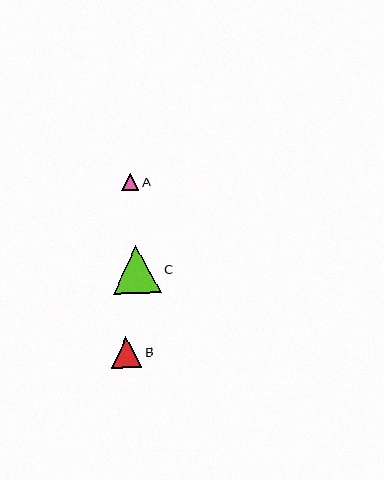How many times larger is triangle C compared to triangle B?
Triangle C is approximately 1.6 times the size of triangle B.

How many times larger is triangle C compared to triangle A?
Triangle C is approximately 2.9 times the size of triangle A.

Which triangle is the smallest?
Triangle A is the smallest with a size of approximately 17 pixels.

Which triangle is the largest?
Triangle C is the largest with a size of approximately 48 pixels.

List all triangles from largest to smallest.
From largest to smallest: C, B, A.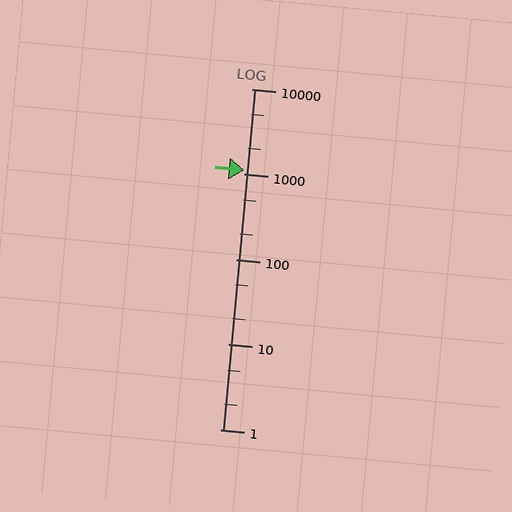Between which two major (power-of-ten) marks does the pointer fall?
The pointer is between 1000 and 10000.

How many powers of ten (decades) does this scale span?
The scale spans 4 decades, from 1 to 10000.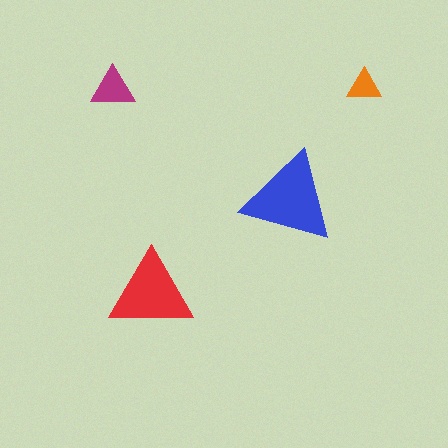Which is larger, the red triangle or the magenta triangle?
The red one.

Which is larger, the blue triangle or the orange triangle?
The blue one.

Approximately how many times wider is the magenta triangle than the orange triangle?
About 1.5 times wider.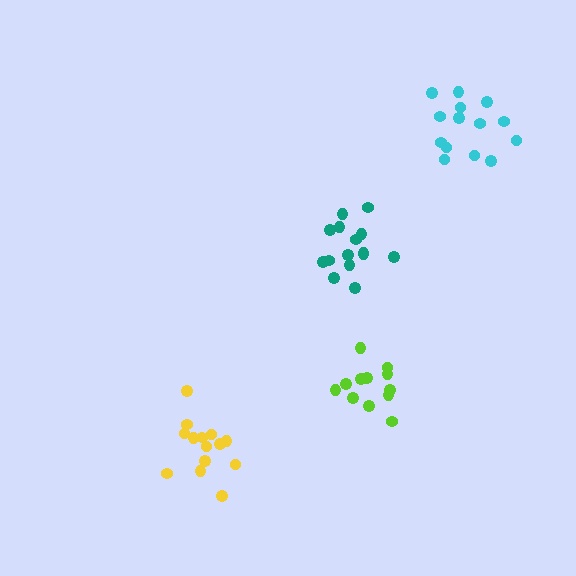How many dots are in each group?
Group 1: 14 dots, Group 2: 14 dots, Group 3: 12 dots, Group 4: 15 dots (55 total).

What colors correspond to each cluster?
The clusters are colored: cyan, yellow, lime, teal.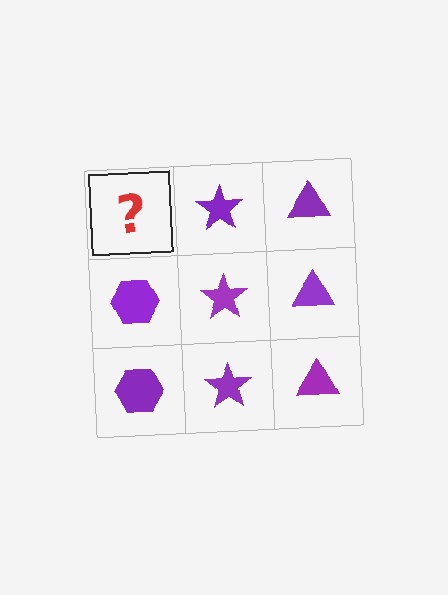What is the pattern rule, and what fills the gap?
The rule is that each column has a consistent shape. The gap should be filled with a purple hexagon.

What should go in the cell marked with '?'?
The missing cell should contain a purple hexagon.